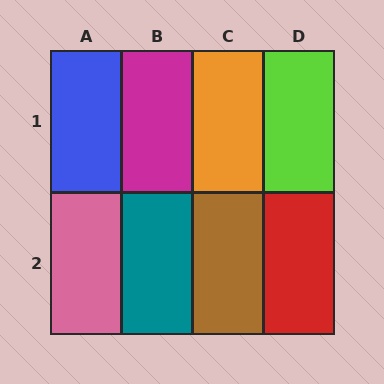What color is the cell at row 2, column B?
Teal.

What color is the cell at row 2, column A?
Pink.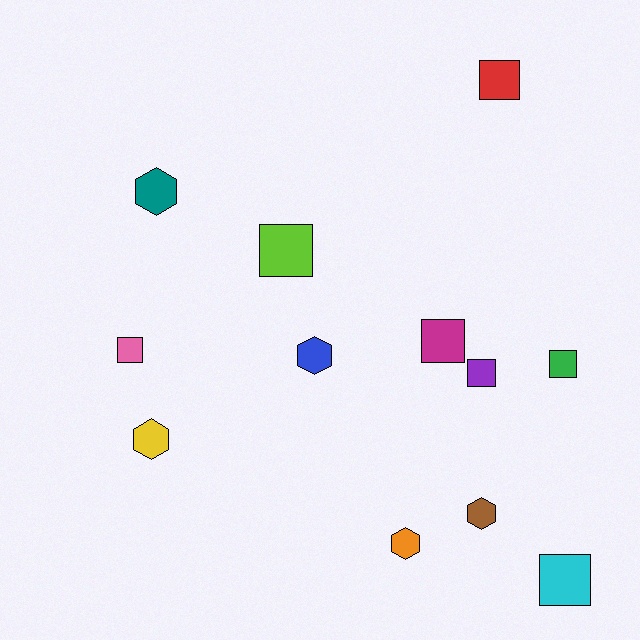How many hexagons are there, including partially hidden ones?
There are 5 hexagons.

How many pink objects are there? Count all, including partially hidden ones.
There is 1 pink object.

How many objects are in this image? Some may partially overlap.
There are 12 objects.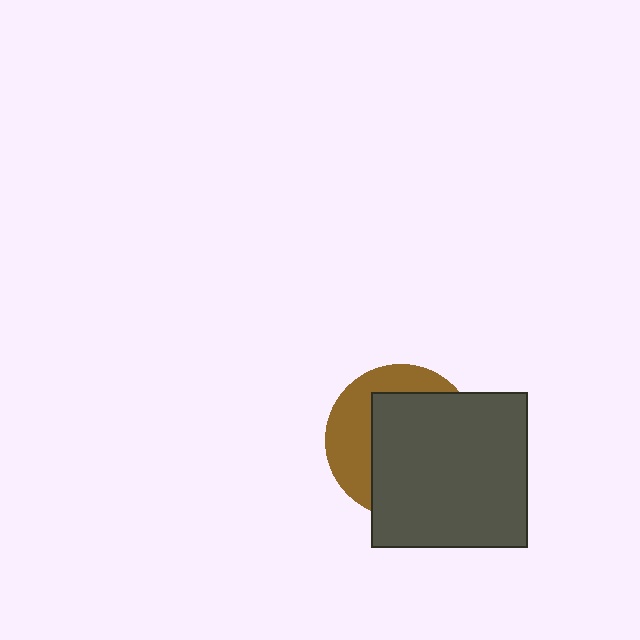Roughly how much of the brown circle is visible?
A small part of it is visible (roughly 36%).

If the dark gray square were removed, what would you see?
You would see the complete brown circle.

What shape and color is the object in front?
The object in front is a dark gray square.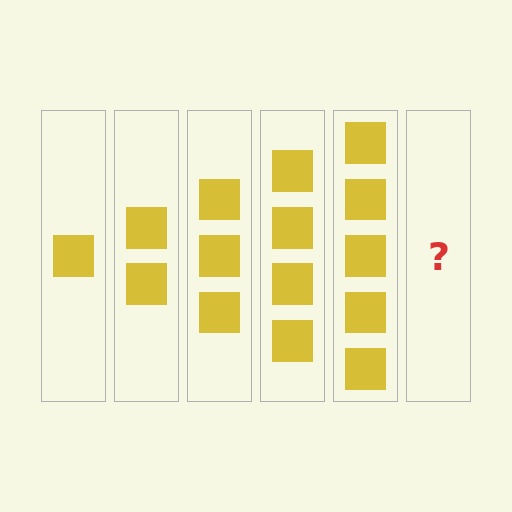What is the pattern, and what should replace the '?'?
The pattern is that each step adds one more square. The '?' should be 6 squares.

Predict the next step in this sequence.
The next step is 6 squares.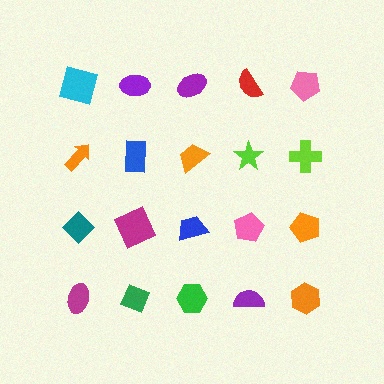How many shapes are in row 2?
5 shapes.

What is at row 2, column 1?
An orange arrow.